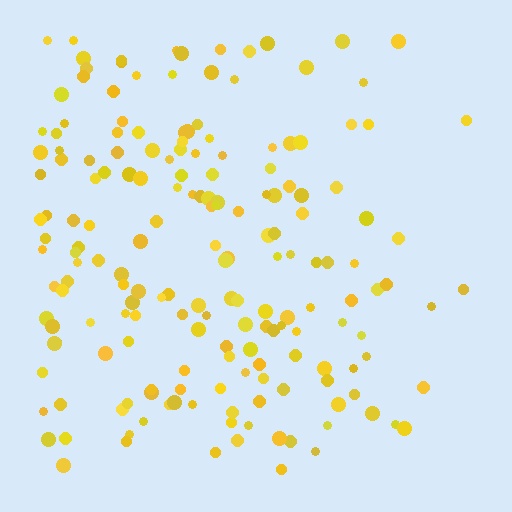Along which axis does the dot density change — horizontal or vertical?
Horizontal.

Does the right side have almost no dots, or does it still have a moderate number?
Still a moderate number, just noticeably fewer than the left.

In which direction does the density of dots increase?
From right to left, with the left side densest.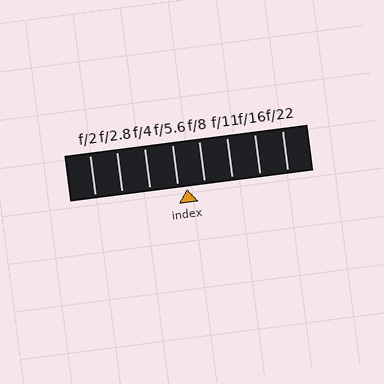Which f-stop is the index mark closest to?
The index mark is closest to f/5.6.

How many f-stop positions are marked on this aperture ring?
There are 8 f-stop positions marked.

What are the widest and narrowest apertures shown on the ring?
The widest aperture shown is f/2 and the narrowest is f/22.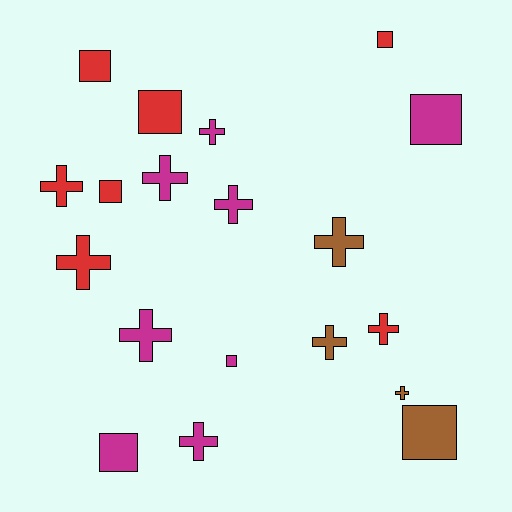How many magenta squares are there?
There are 3 magenta squares.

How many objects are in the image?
There are 19 objects.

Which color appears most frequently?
Magenta, with 8 objects.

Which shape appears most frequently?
Cross, with 11 objects.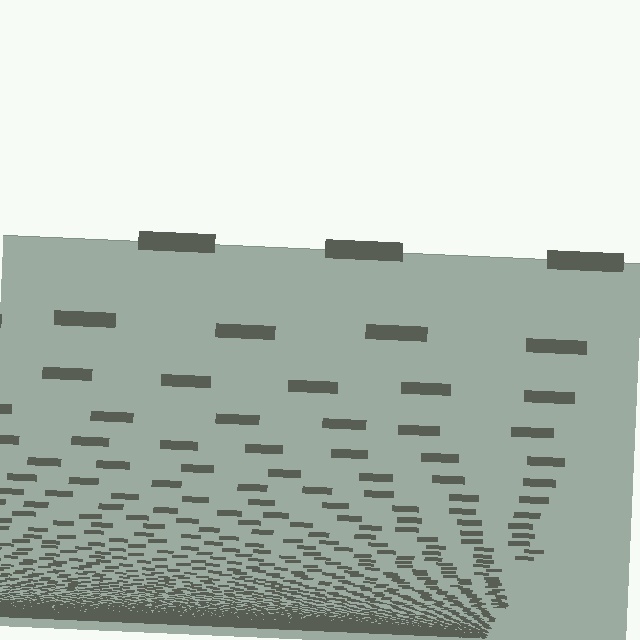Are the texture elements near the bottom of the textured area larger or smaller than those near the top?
Smaller. The gradient is inverted — elements near the bottom are smaller and denser.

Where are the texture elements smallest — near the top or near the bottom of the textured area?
Near the bottom.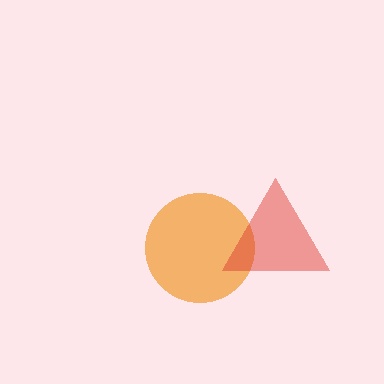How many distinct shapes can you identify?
There are 2 distinct shapes: an orange circle, a red triangle.